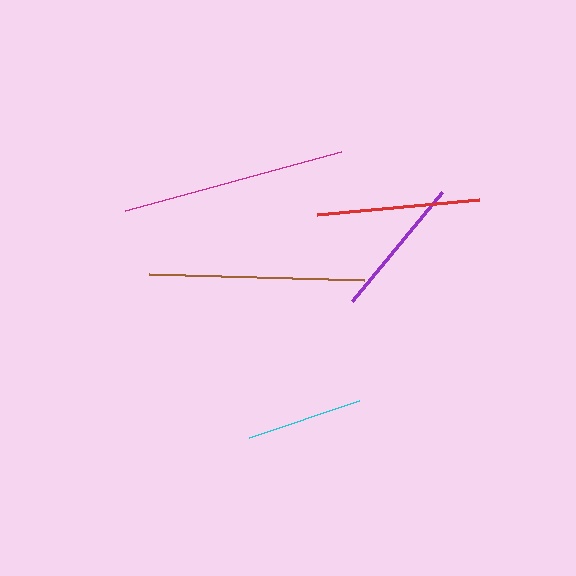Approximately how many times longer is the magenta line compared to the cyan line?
The magenta line is approximately 1.9 times the length of the cyan line.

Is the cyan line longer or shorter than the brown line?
The brown line is longer than the cyan line.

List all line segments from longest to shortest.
From longest to shortest: magenta, brown, red, purple, cyan.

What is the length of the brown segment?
The brown segment is approximately 214 pixels long.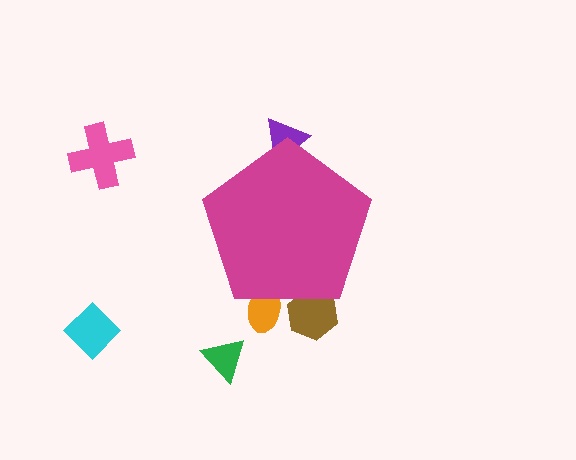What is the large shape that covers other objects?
A magenta pentagon.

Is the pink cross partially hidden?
No, the pink cross is fully visible.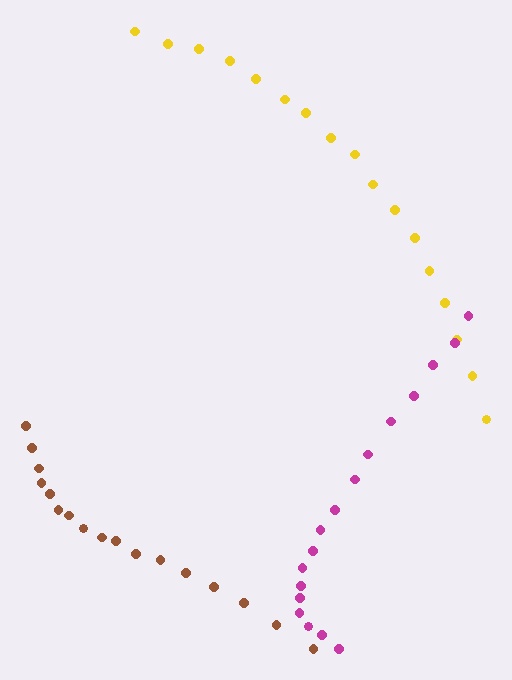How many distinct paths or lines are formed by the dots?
There are 3 distinct paths.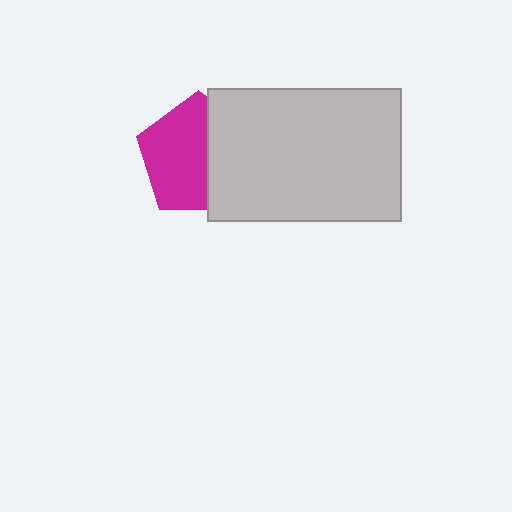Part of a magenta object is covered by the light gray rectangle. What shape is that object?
It is a pentagon.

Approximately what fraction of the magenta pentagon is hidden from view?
Roughly 40% of the magenta pentagon is hidden behind the light gray rectangle.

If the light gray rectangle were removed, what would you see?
You would see the complete magenta pentagon.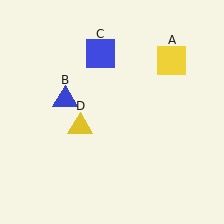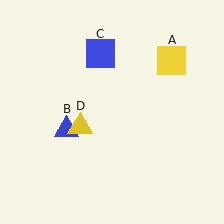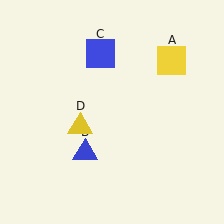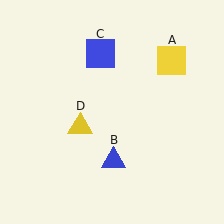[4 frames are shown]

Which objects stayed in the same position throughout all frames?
Yellow square (object A) and blue square (object C) and yellow triangle (object D) remained stationary.